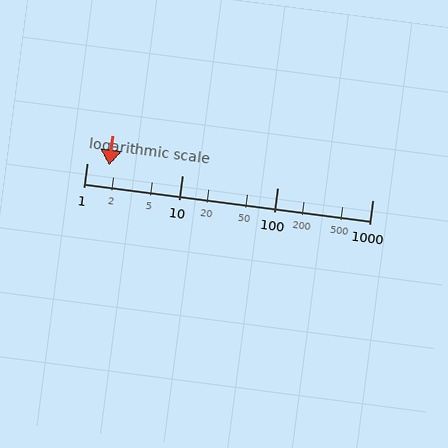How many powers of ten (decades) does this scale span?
The scale spans 3 decades, from 1 to 1000.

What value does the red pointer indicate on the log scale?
The pointer indicates approximately 1.7.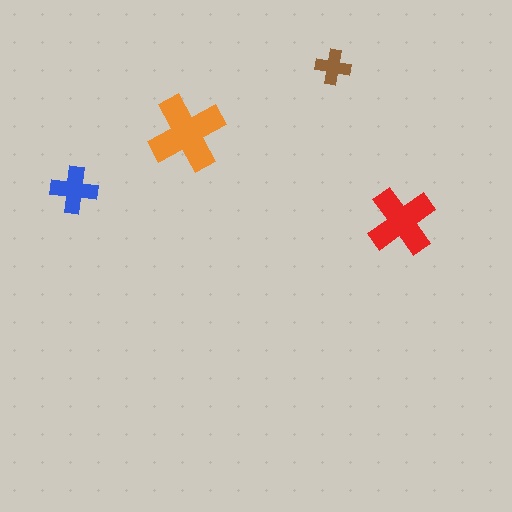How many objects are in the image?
There are 4 objects in the image.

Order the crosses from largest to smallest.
the orange one, the red one, the blue one, the brown one.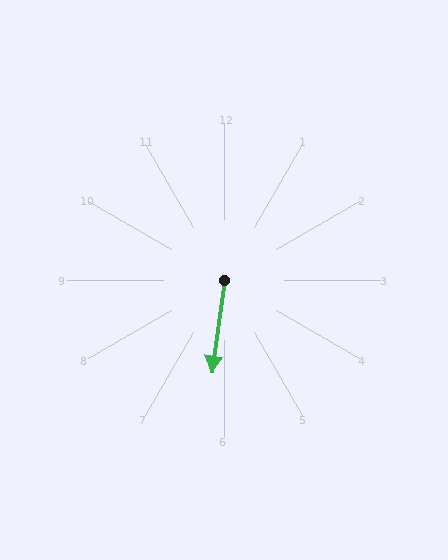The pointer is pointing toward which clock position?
Roughly 6 o'clock.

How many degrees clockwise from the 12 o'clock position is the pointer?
Approximately 188 degrees.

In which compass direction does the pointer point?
South.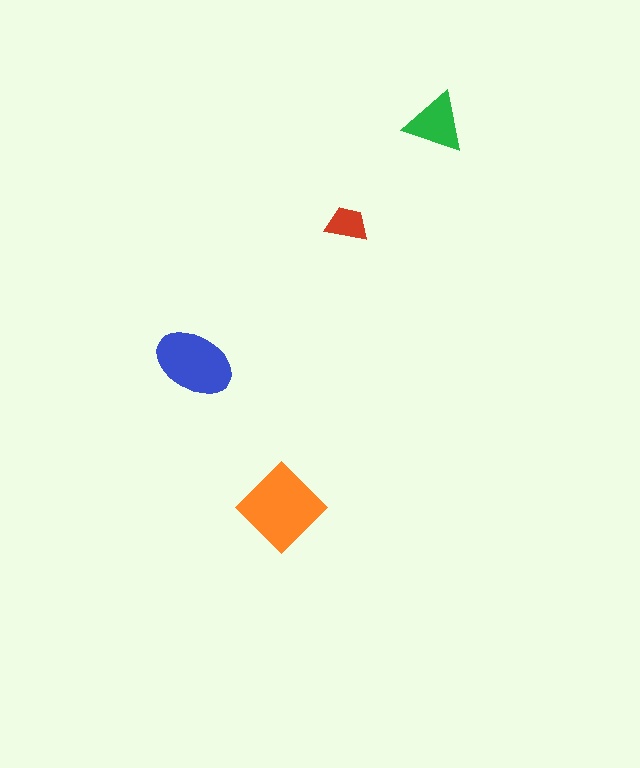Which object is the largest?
The orange diamond.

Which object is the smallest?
The red trapezoid.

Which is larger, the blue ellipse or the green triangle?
The blue ellipse.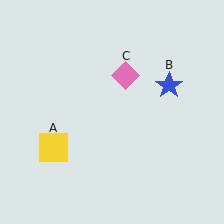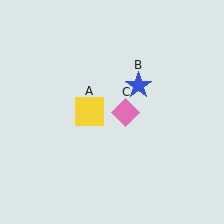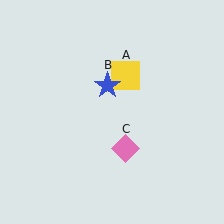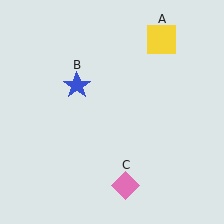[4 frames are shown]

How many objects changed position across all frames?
3 objects changed position: yellow square (object A), blue star (object B), pink diamond (object C).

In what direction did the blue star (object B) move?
The blue star (object B) moved left.